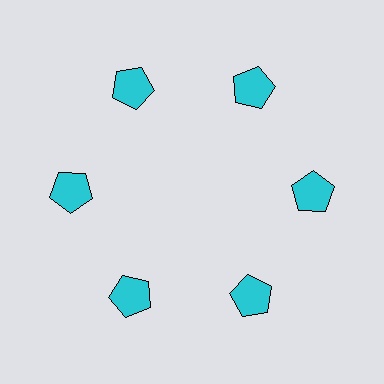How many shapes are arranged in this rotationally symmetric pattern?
There are 6 shapes, arranged in 6 groups of 1.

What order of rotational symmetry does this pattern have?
This pattern has 6-fold rotational symmetry.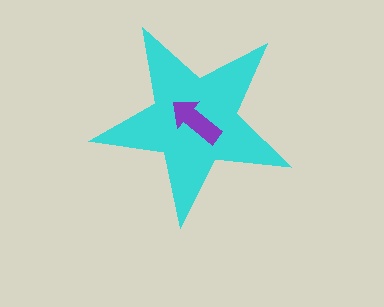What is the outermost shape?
The cyan star.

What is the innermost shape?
The purple arrow.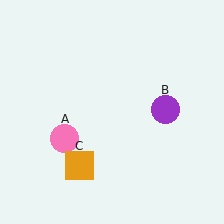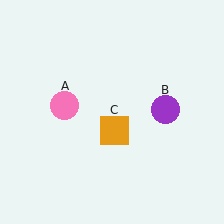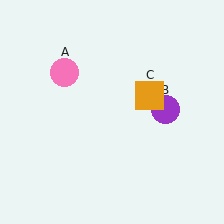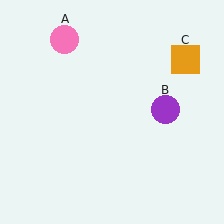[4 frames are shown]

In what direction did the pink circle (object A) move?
The pink circle (object A) moved up.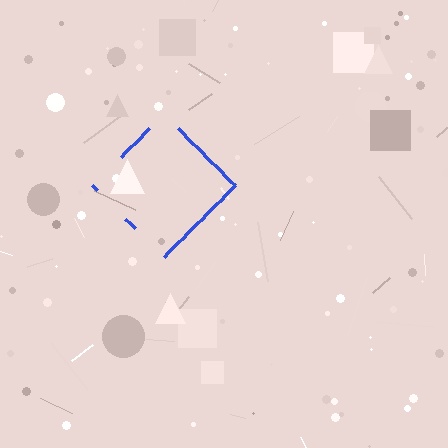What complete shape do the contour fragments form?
The contour fragments form a diamond.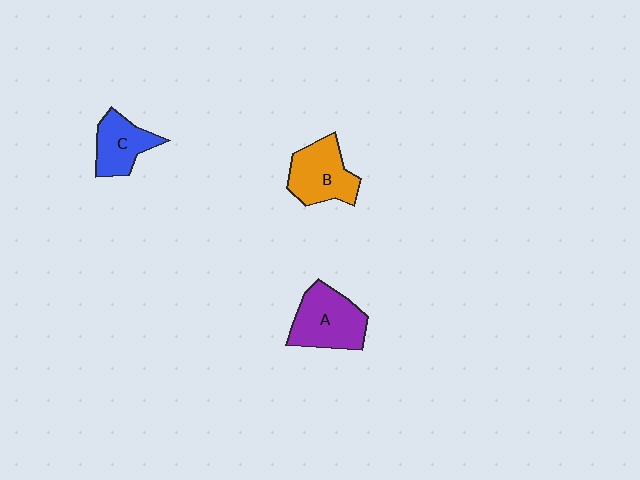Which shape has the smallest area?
Shape C (blue).